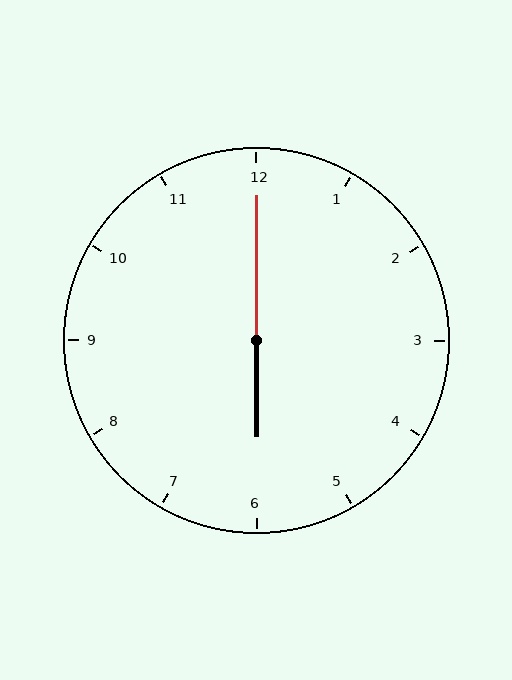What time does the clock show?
6:00.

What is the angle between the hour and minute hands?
Approximately 180 degrees.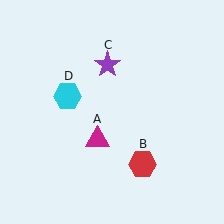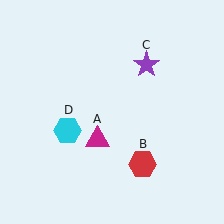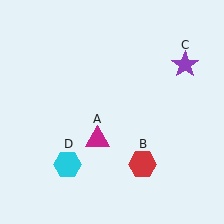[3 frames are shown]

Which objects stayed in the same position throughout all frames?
Magenta triangle (object A) and red hexagon (object B) remained stationary.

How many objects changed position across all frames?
2 objects changed position: purple star (object C), cyan hexagon (object D).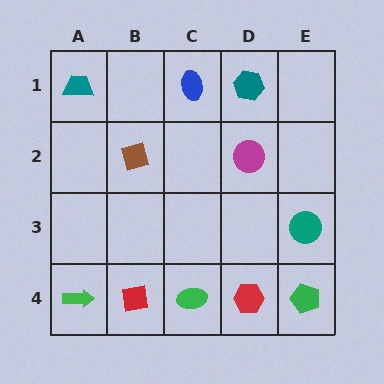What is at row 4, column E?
A green pentagon.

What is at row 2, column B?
A brown diamond.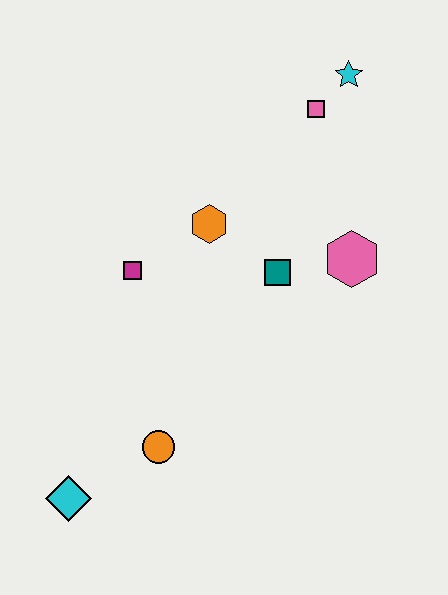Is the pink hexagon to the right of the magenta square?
Yes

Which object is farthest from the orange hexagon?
The cyan diamond is farthest from the orange hexagon.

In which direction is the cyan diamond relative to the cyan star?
The cyan diamond is below the cyan star.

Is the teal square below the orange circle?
No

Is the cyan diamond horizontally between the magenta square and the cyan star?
No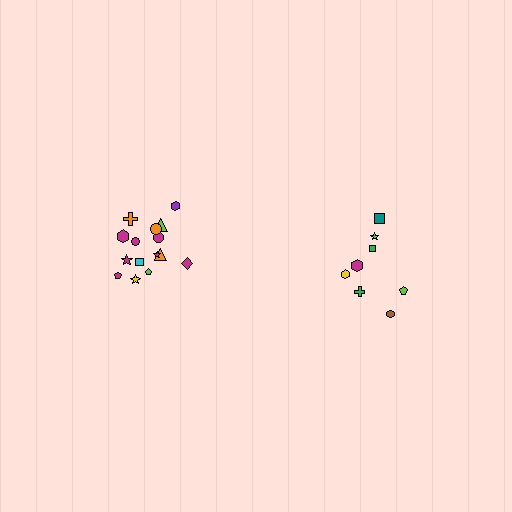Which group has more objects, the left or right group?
The left group.